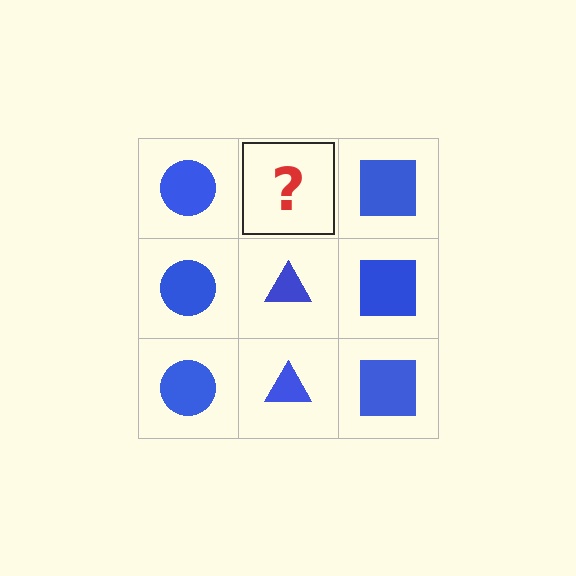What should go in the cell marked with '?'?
The missing cell should contain a blue triangle.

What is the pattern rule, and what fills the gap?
The rule is that each column has a consistent shape. The gap should be filled with a blue triangle.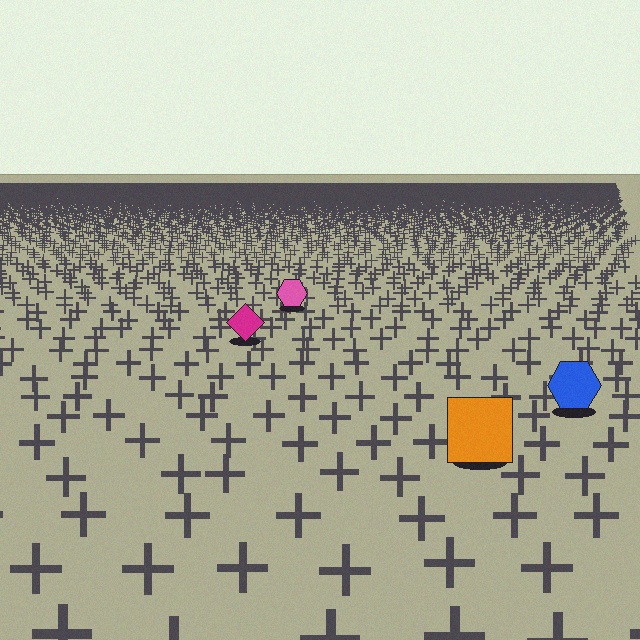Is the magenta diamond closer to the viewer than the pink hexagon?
Yes. The magenta diamond is closer — you can tell from the texture gradient: the ground texture is coarser near it.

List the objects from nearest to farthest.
From nearest to farthest: the orange square, the blue hexagon, the magenta diamond, the pink hexagon.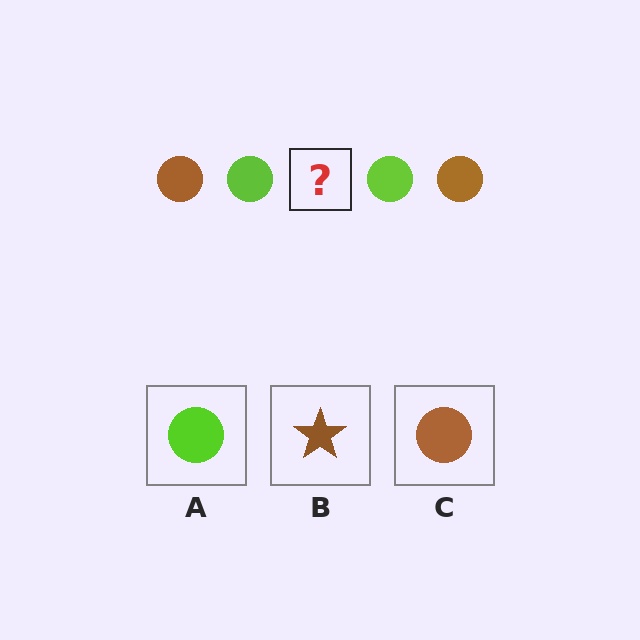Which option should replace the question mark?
Option C.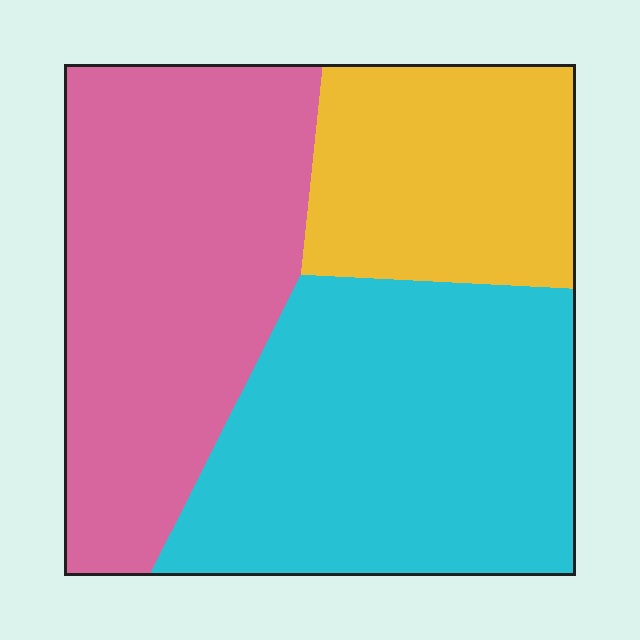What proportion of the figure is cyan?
Cyan covers 40% of the figure.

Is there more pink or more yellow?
Pink.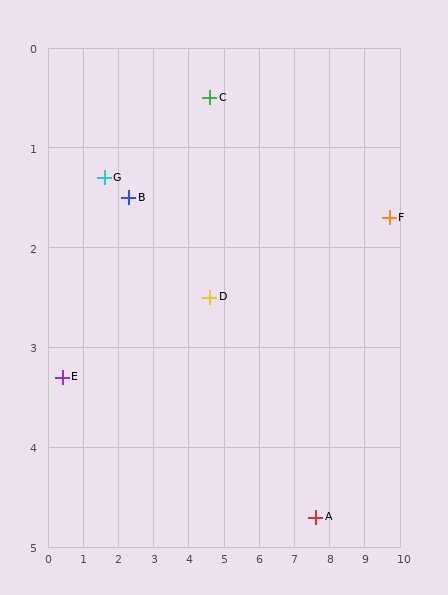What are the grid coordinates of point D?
Point D is at approximately (4.6, 2.5).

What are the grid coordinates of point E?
Point E is at approximately (0.4, 3.3).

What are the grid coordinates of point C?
Point C is at approximately (4.6, 0.5).